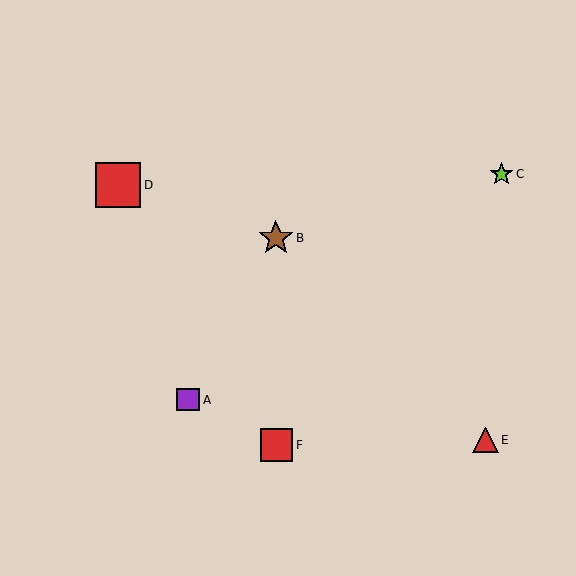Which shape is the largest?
The red square (labeled D) is the largest.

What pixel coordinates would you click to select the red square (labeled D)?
Click at (118, 185) to select the red square D.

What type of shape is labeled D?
Shape D is a red square.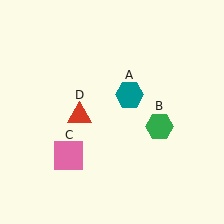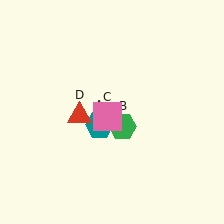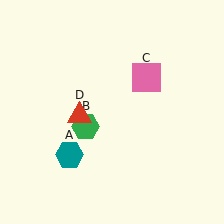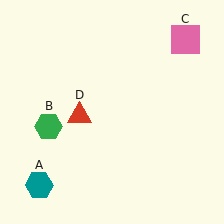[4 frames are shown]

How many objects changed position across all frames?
3 objects changed position: teal hexagon (object A), green hexagon (object B), pink square (object C).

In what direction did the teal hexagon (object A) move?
The teal hexagon (object A) moved down and to the left.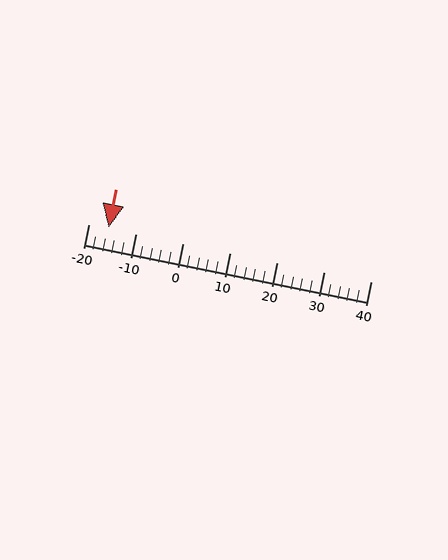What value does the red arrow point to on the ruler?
The red arrow points to approximately -16.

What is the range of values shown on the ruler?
The ruler shows values from -20 to 40.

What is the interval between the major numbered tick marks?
The major tick marks are spaced 10 units apart.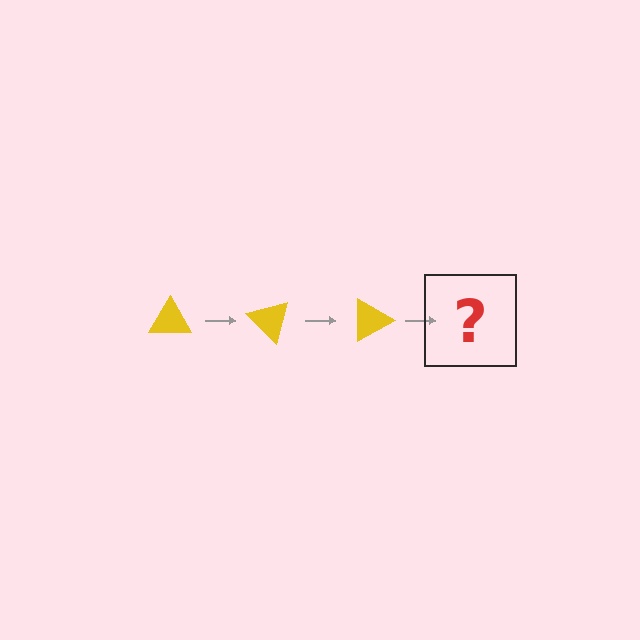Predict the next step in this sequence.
The next step is a yellow triangle rotated 135 degrees.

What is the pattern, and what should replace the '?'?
The pattern is that the triangle rotates 45 degrees each step. The '?' should be a yellow triangle rotated 135 degrees.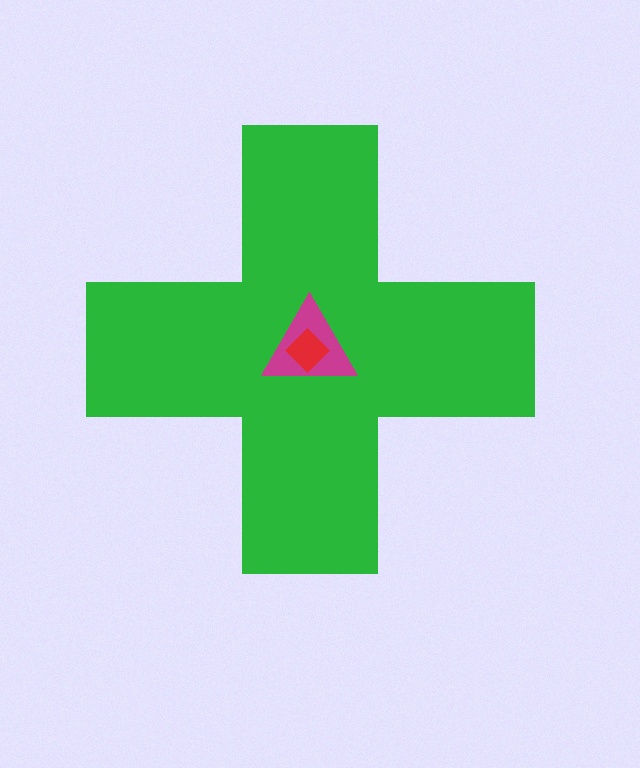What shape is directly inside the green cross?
The magenta triangle.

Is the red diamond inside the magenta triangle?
Yes.